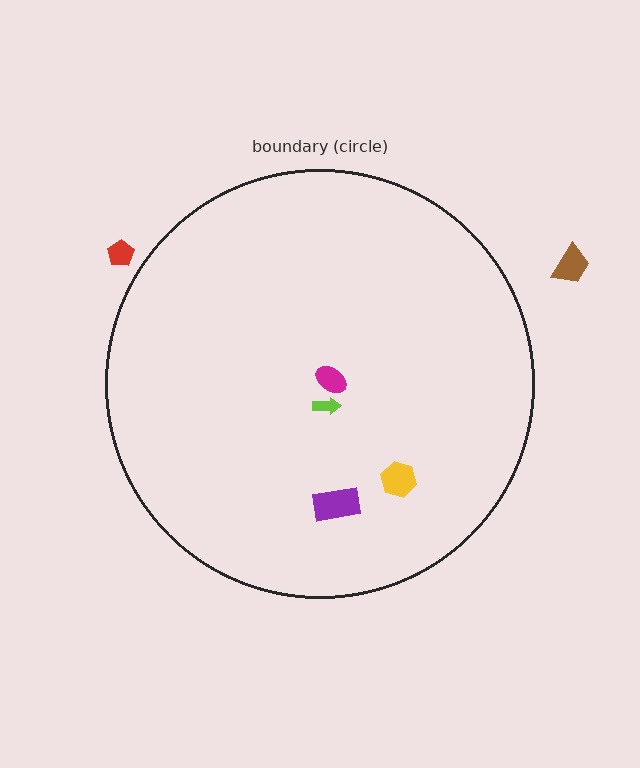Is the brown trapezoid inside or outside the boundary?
Outside.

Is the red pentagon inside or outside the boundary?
Outside.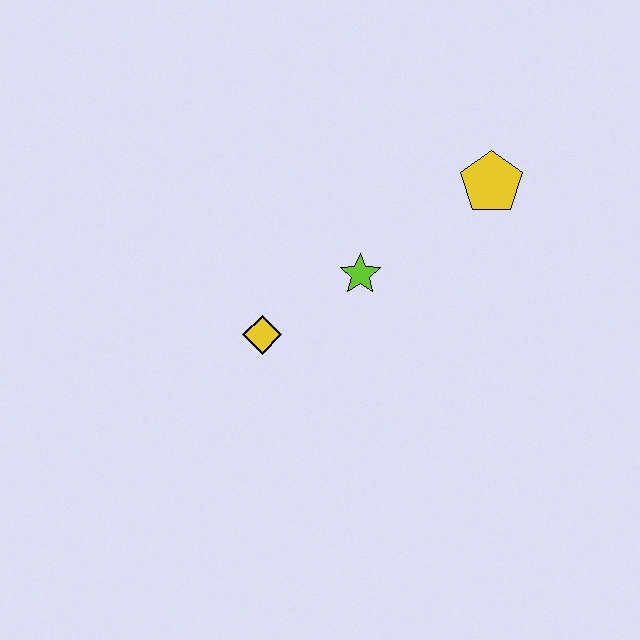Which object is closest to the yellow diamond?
The lime star is closest to the yellow diamond.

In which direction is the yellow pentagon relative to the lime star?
The yellow pentagon is to the right of the lime star.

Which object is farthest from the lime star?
The yellow pentagon is farthest from the lime star.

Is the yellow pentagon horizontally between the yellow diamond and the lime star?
No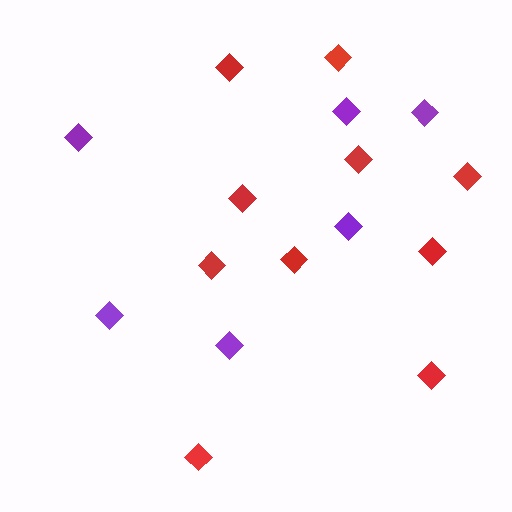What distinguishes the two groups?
There are 2 groups: one group of purple diamonds (6) and one group of red diamonds (10).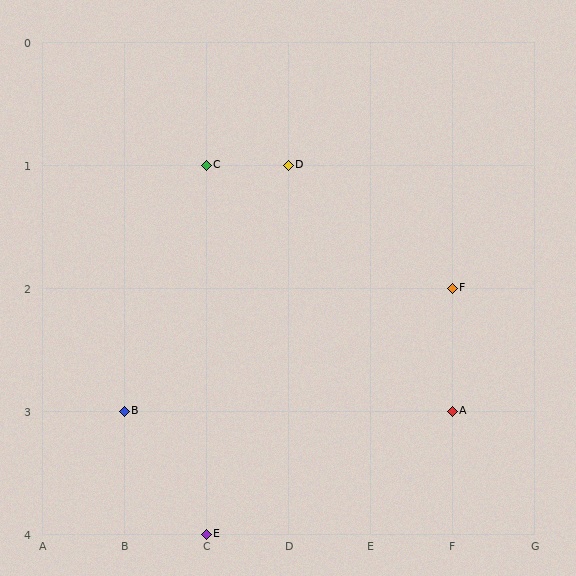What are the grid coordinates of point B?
Point B is at grid coordinates (B, 3).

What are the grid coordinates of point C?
Point C is at grid coordinates (C, 1).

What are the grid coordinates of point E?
Point E is at grid coordinates (C, 4).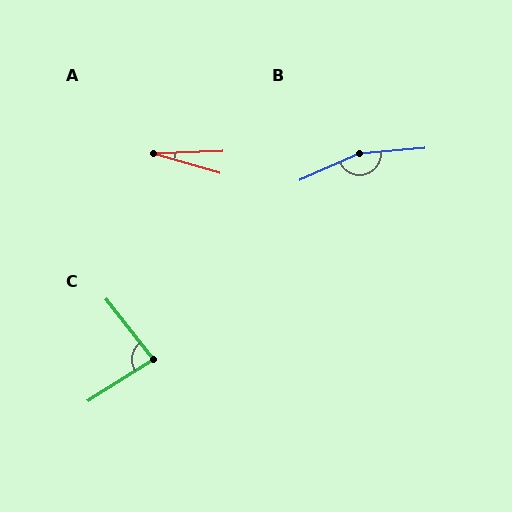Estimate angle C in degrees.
Approximately 84 degrees.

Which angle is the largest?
B, at approximately 161 degrees.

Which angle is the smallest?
A, at approximately 18 degrees.